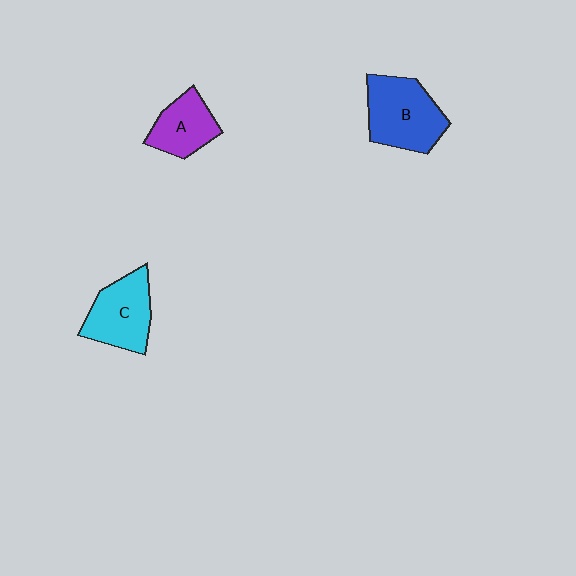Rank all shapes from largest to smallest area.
From largest to smallest: B (blue), C (cyan), A (purple).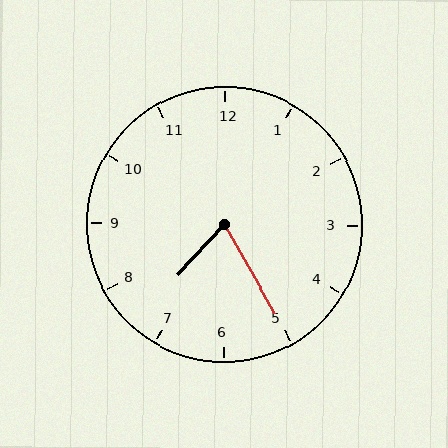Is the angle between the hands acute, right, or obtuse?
It is acute.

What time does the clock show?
7:25.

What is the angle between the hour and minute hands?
Approximately 72 degrees.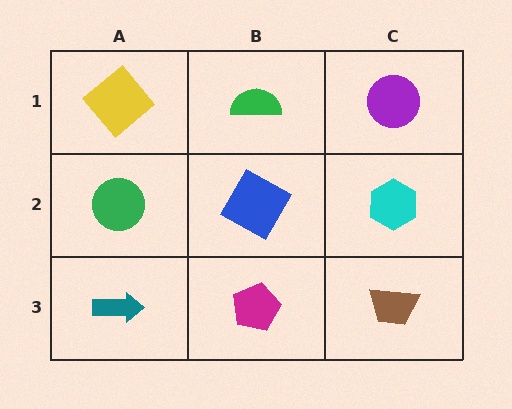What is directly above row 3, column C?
A cyan hexagon.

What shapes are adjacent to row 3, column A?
A green circle (row 2, column A), a magenta pentagon (row 3, column B).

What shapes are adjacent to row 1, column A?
A green circle (row 2, column A), a green semicircle (row 1, column B).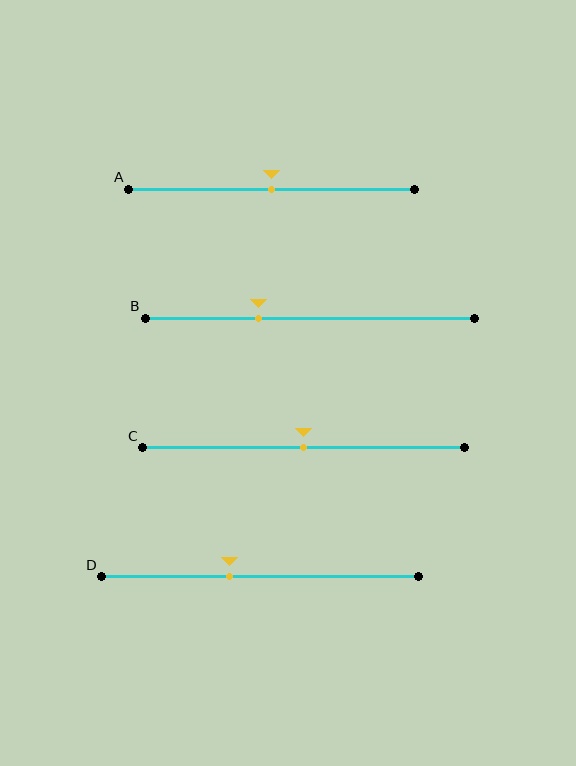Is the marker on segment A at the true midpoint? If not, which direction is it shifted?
Yes, the marker on segment A is at the true midpoint.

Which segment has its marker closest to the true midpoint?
Segment A has its marker closest to the true midpoint.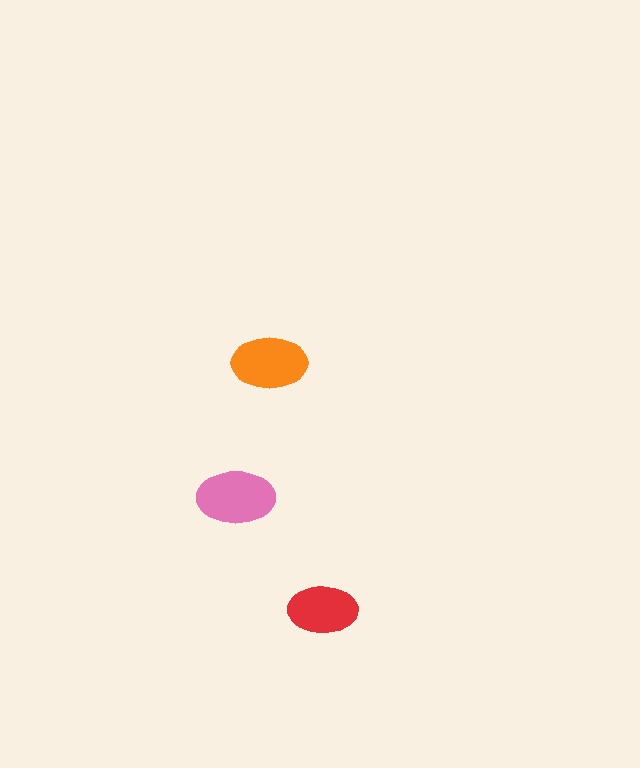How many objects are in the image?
There are 3 objects in the image.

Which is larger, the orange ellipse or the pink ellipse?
The pink one.